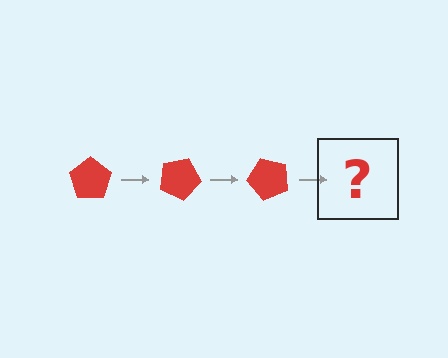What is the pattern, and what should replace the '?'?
The pattern is that the pentagon rotates 25 degrees each step. The '?' should be a red pentagon rotated 75 degrees.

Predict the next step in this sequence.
The next step is a red pentagon rotated 75 degrees.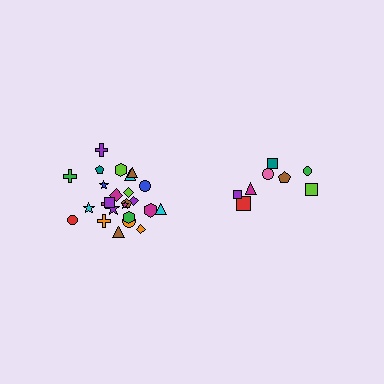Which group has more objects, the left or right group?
The left group.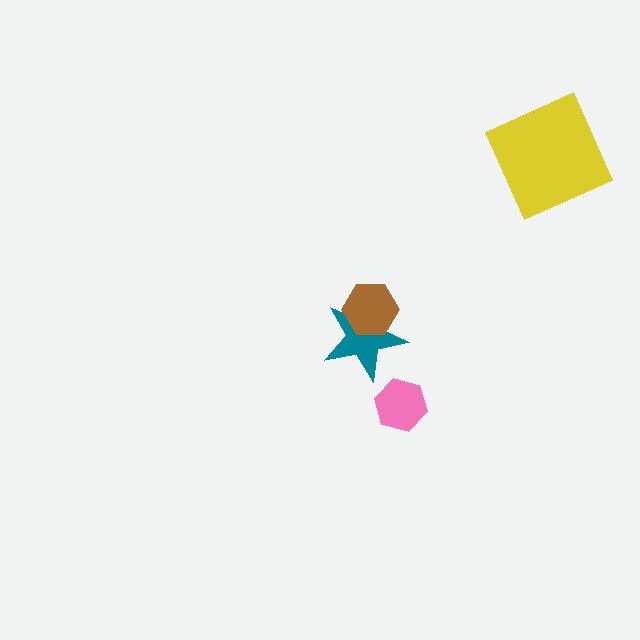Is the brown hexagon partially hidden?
No, no other shape covers it.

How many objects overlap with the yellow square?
0 objects overlap with the yellow square.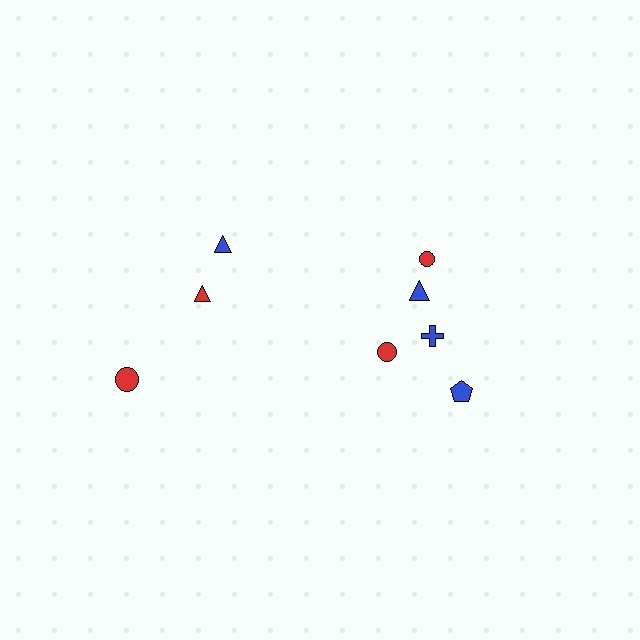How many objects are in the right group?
There are 5 objects.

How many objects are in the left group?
There are 3 objects.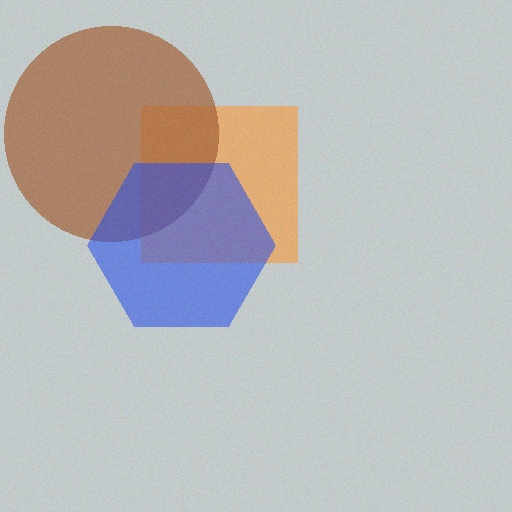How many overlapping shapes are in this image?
There are 3 overlapping shapes in the image.